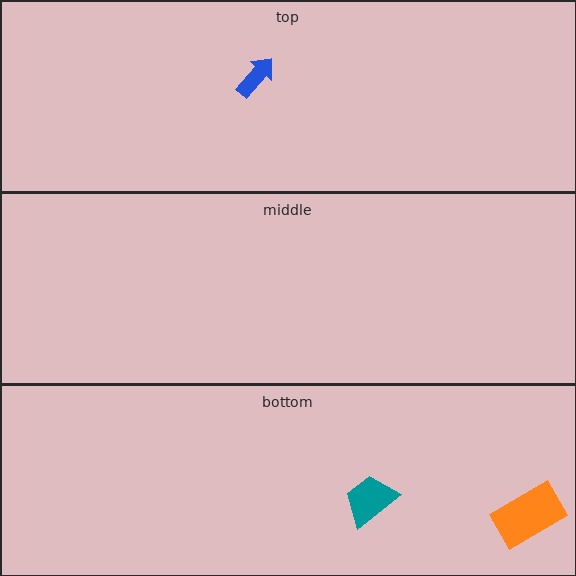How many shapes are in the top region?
1.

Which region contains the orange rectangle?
The bottom region.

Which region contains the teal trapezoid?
The bottom region.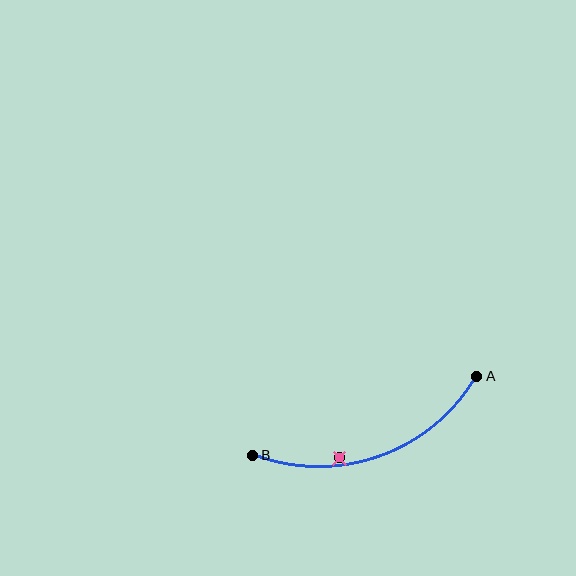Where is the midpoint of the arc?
The arc midpoint is the point on the curve farthest from the straight line joining A and B. It sits below that line.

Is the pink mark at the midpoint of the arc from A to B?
No — the pink mark does not lie on the arc at all. It sits slightly inside the curve.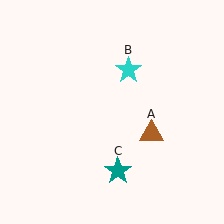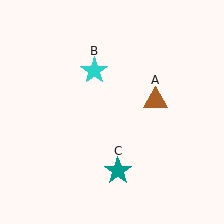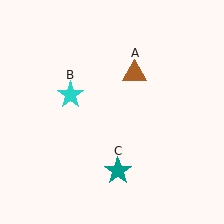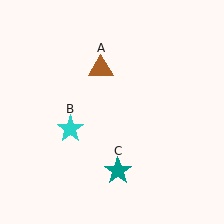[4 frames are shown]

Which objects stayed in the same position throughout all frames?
Teal star (object C) remained stationary.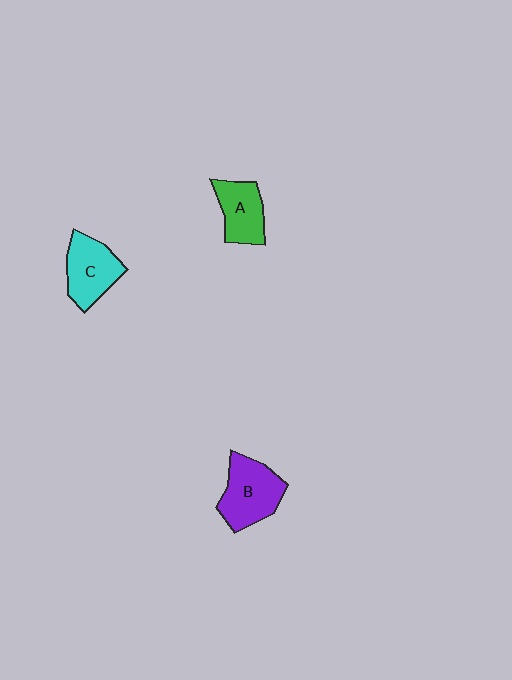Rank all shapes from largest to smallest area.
From largest to smallest: B (purple), C (cyan), A (green).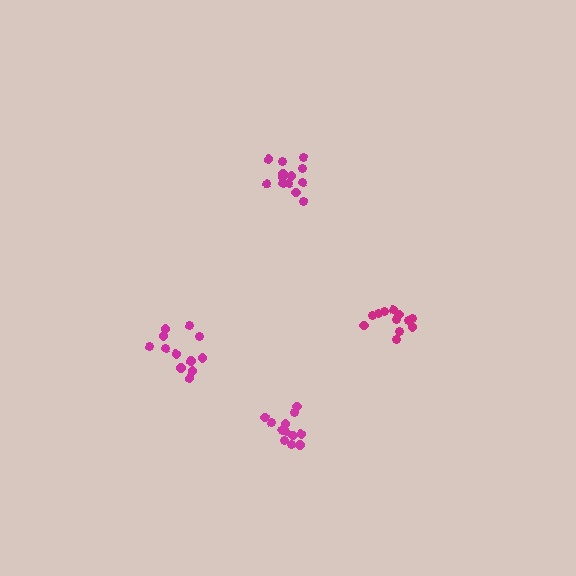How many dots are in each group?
Group 1: 12 dots, Group 2: 13 dots, Group 3: 12 dots, Group 4: 13 dots (50 total).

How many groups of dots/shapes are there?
There are 4 groups.